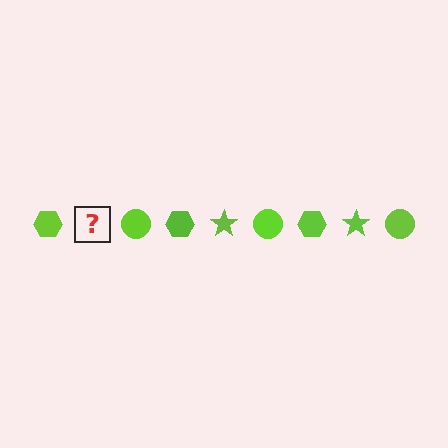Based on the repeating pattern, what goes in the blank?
The blank should be a lime star.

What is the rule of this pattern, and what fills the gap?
The rule is that the pattern cycles through hexagon, star, circle shapes in lime. The gap should be filled with a lime star.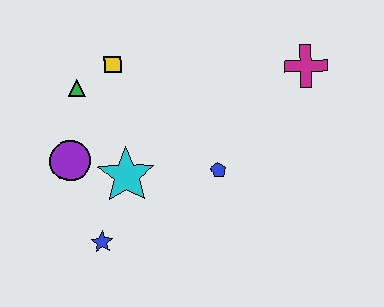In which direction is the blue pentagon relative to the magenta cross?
The blue pentagon is below the magenta cross.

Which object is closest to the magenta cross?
The blue pentagon is closest to the magenta cross.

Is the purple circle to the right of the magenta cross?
No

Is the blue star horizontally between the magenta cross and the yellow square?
No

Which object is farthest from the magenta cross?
The blue star is farthest from the magenta cross.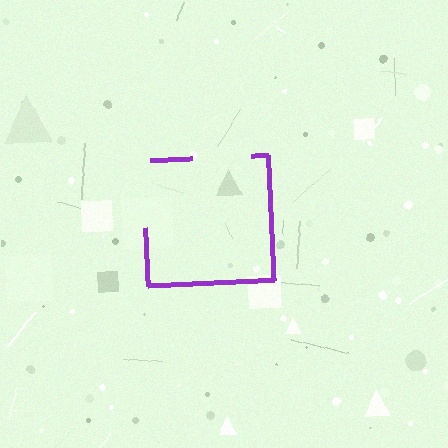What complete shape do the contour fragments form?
The contour fragments form a square.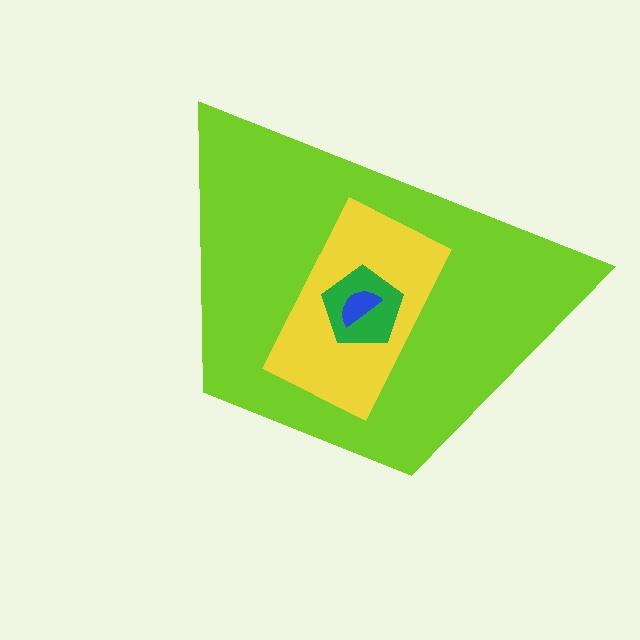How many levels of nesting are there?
4.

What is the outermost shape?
The lime trapezoid.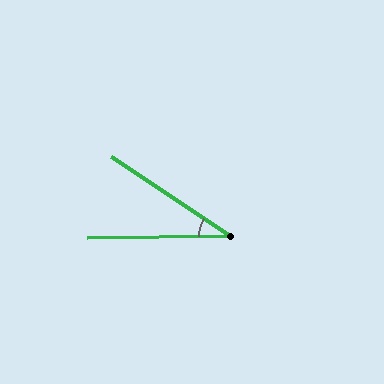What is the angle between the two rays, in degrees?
Approximately 34 degrees.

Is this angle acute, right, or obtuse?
It is acute.